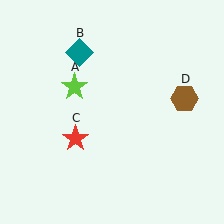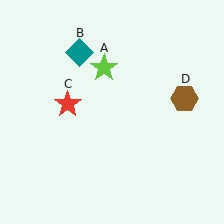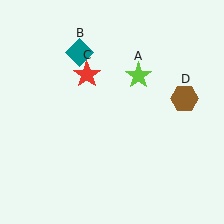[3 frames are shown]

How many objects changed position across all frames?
2 objects changed position: lime star (object A), red star (object C).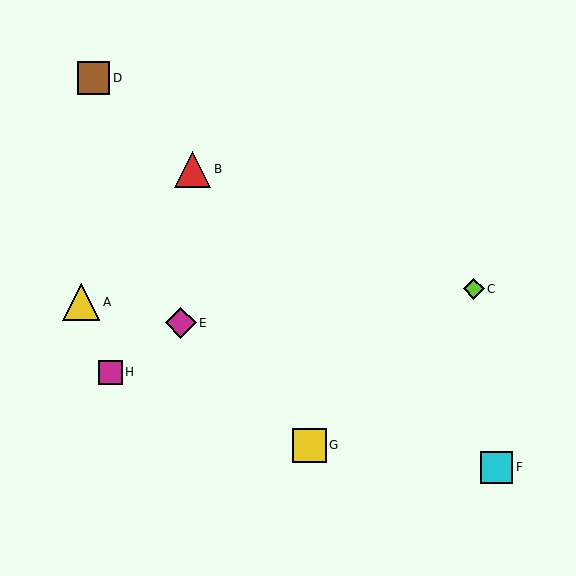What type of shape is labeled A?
Shape A is a yellow triangle.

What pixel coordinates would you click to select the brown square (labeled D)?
Click at (94, 78) to select the brown square D.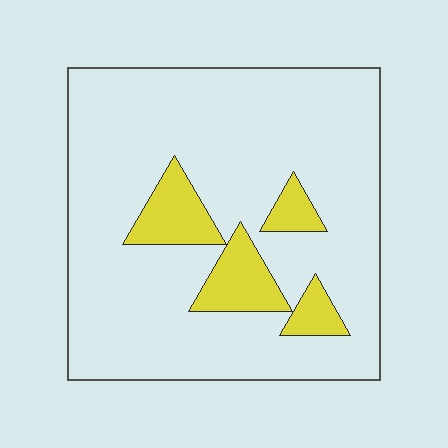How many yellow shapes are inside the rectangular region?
4.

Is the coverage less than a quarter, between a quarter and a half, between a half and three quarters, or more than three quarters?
Less than a quarter.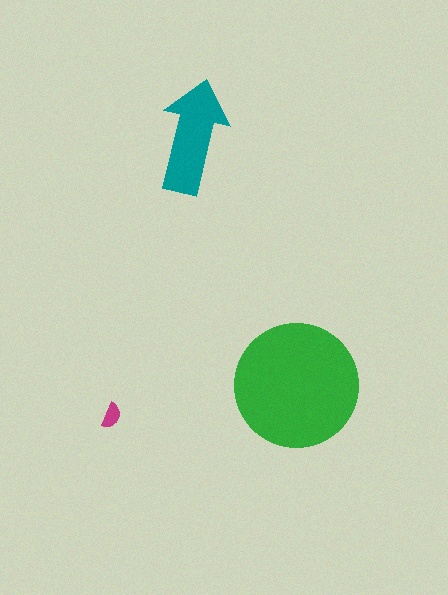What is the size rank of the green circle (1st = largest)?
1st.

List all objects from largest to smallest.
The green circle, the teal arrow, the magenta semicircle.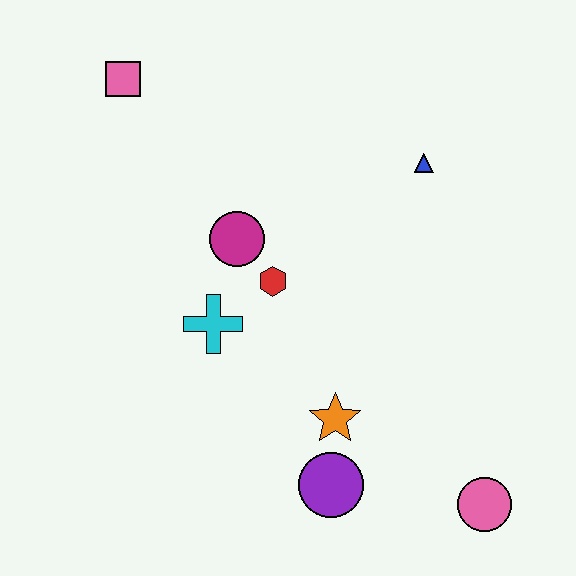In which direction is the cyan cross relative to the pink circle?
The cyan cross is to the left of the pink circle.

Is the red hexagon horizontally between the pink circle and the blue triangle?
No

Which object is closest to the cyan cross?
The red hexagon is closest to the cyan cross.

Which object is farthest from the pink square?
The pink circle is farthest from the pink square.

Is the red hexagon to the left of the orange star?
Yes